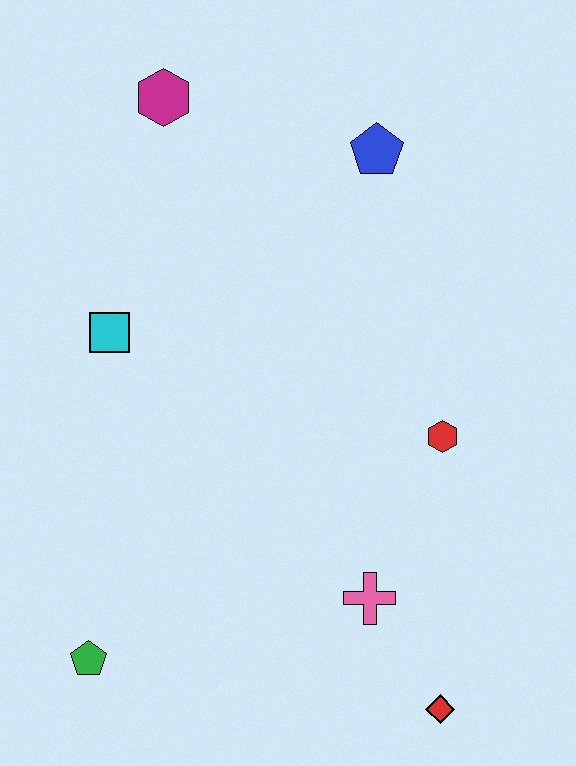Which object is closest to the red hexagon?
The pink cross is closest to the red hexagon.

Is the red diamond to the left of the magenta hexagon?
No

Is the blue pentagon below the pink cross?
No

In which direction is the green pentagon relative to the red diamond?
The green pentagon is to the left of the red diamond.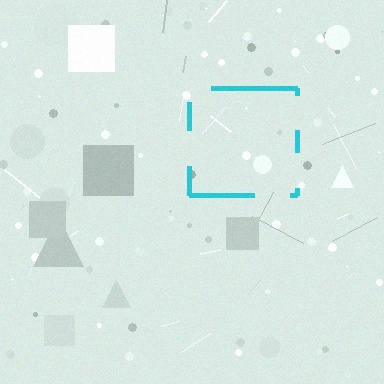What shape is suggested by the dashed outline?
The dashed outline suggests a square.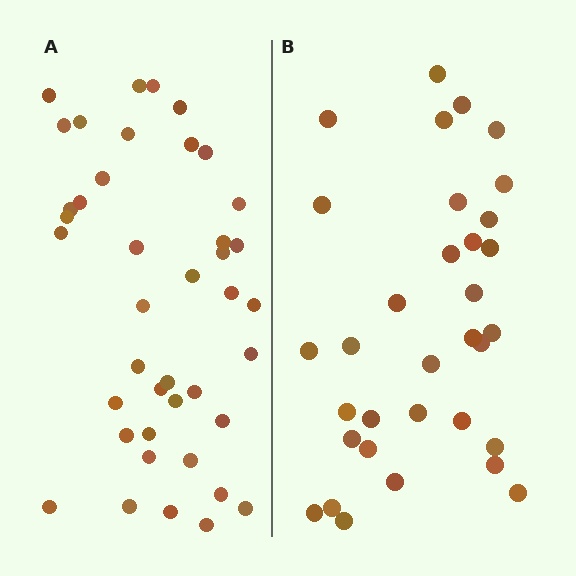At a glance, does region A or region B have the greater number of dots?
Region A (the left region) has more dots.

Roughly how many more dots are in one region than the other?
Region A has roughly 8 or so more dots than region B.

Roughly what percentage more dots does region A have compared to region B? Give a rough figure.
About 25% more.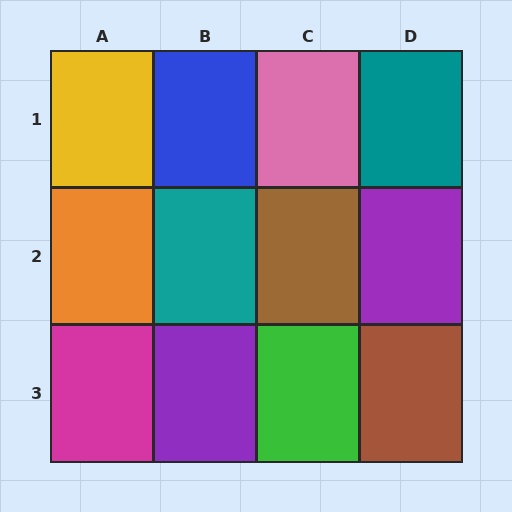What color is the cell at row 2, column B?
Teal.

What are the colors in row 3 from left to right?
Magenta, purple, green, brown.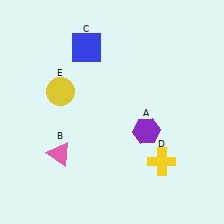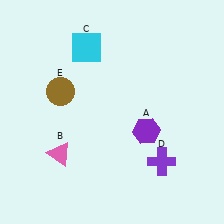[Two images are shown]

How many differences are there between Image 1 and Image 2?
There are 3 differences between the two images.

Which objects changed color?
C changed from blue to cyan. D changed from yellow to purple. E changed from yellow to brown.